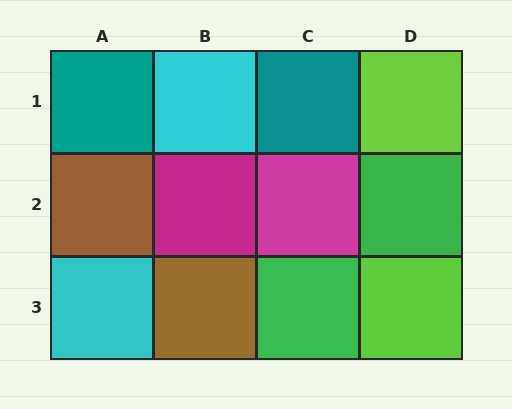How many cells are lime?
2 cells are lime.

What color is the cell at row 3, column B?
Brown.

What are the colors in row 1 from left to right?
Teal, cyan, teal, lime.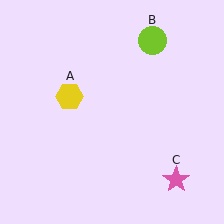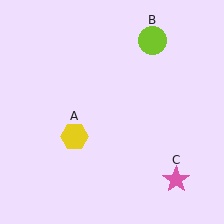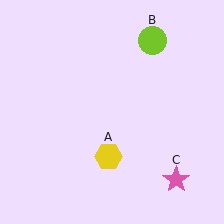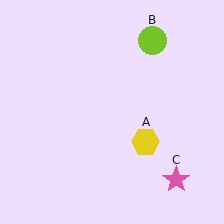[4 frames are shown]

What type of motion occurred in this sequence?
The yellow hexagon (object A) rotated counterclockwise around the center of the scene.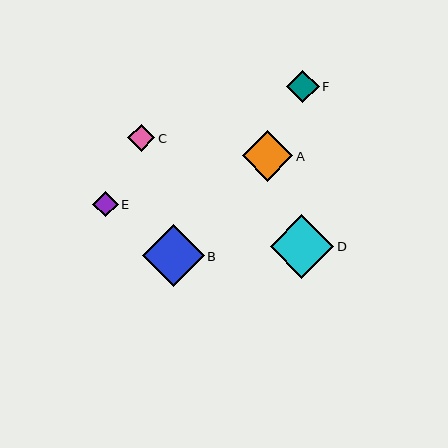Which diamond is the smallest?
Diamond E is the smallest with a size of approximately 25 pixels.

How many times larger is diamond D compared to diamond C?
Diamond D is approximately 2.3 times the size of diamond C.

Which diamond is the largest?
Diamond D is the largest with a size of approximately 64 pixels.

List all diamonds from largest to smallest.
From largest to smallest: D, B, A, F, C, E.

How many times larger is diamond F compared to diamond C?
Diamond F is approximately 1.2 times the size of diamond C.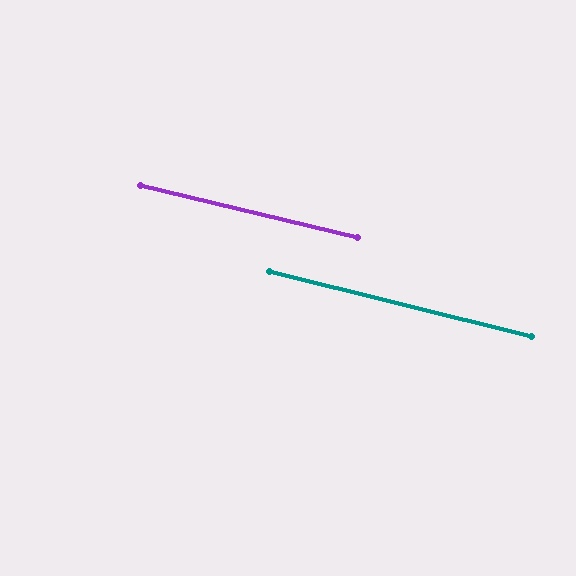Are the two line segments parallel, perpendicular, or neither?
Parallel — their directions differ by only 0.6°.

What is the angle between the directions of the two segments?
Approximately 1 degree.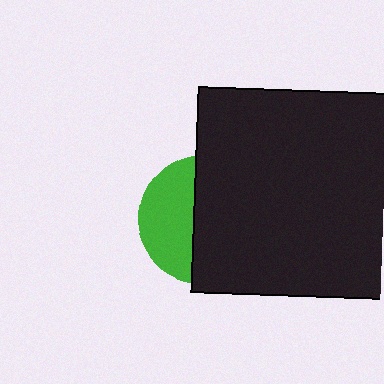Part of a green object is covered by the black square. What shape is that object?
It is a circle.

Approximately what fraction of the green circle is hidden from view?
Roughly 60% of the green circle is hidden behind the black square.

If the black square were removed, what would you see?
You would see the complete green circle.